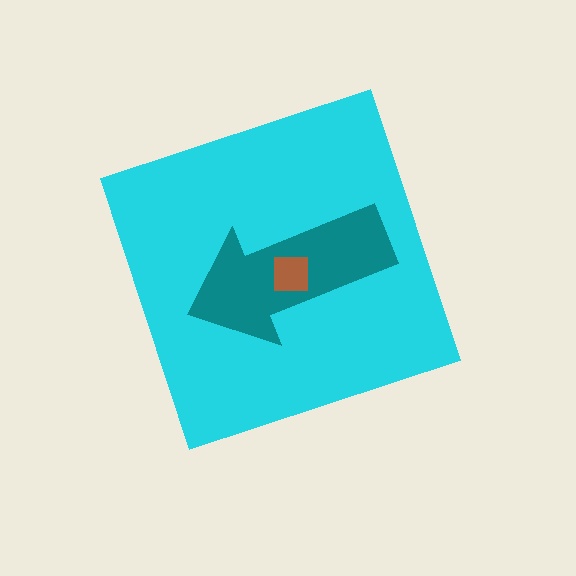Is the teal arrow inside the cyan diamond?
Yes.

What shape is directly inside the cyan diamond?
The teal arrow.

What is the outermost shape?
The cyan diamond.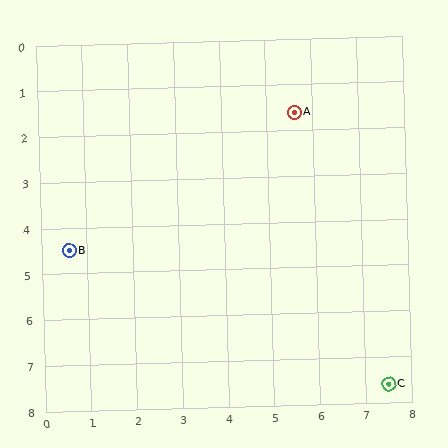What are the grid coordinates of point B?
Point B is at approximately (0.6, 4.5).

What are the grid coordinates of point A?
Point A is at approximately (5.6, 1.6).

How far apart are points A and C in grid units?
Points A and C are about 6.3 grid units apart.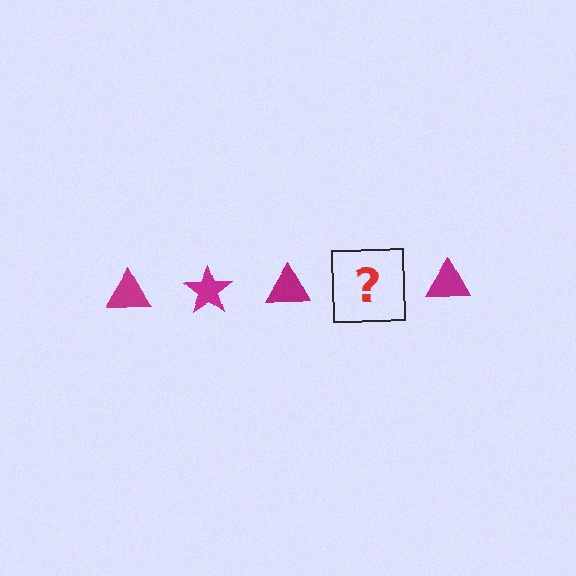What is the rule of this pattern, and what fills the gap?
The rule is that the pattern cycles through triangle, star shapes in magenta. The gap should be filled with a magenta star.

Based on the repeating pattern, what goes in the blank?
The blank should be a magenta star.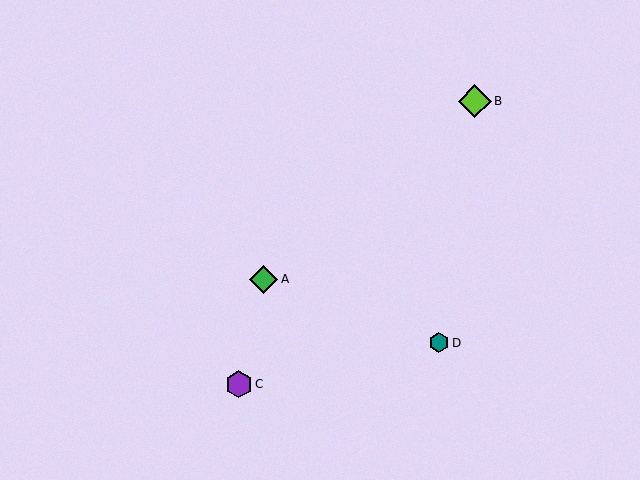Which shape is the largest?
The lime diamond (labeled B) is the largest.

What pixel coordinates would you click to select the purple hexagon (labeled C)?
Click at (239, 384) to select the purple hexagon C.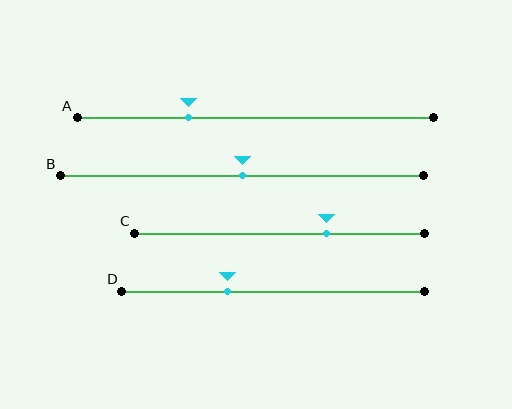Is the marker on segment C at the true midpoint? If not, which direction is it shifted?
No, the marker on segment C is shifted to the right by about 16% of the segment length.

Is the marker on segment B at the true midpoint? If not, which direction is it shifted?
Yes, the marker on segment B is at the true midpoint.